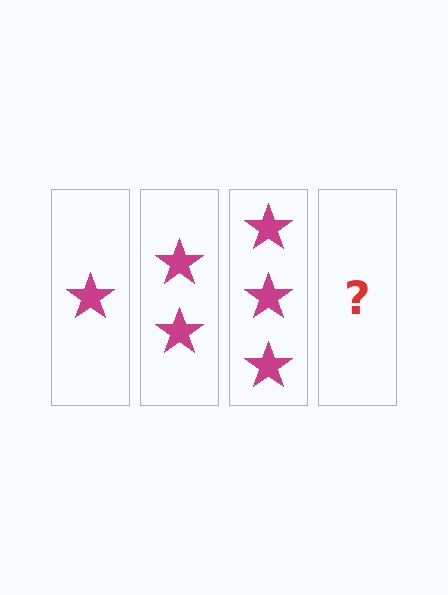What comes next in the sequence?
The next element should be 4 stars.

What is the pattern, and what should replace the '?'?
The pattern is that each step adds one more star. The '?' should be 4 stars.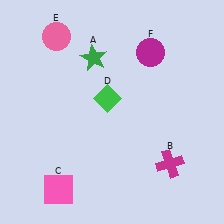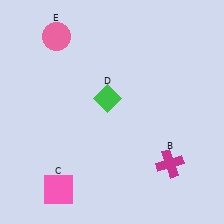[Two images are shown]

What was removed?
The magenta circle (F), the green star (A) were removed in Image 2.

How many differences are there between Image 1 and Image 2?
There are 2 differences between the two images.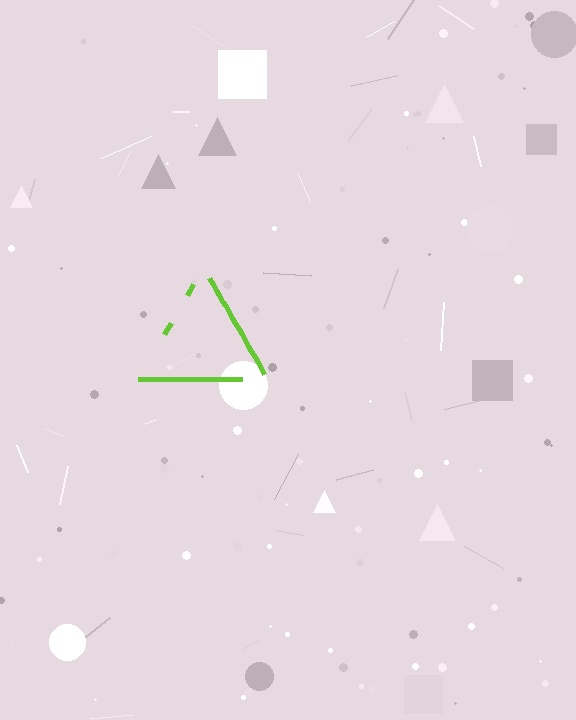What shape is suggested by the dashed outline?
The dashed outline suggests a triangle.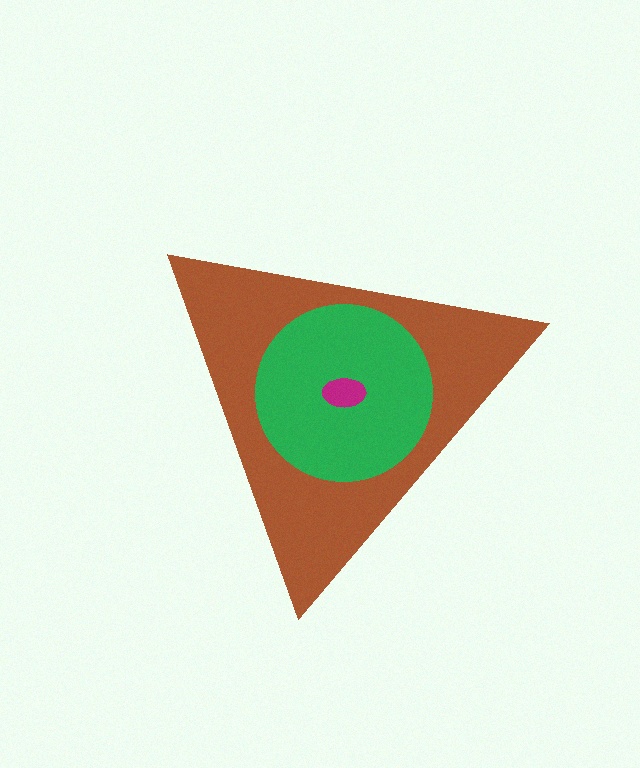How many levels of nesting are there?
3.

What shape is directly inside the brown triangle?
The green circle.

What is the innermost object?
The magenta ellipse.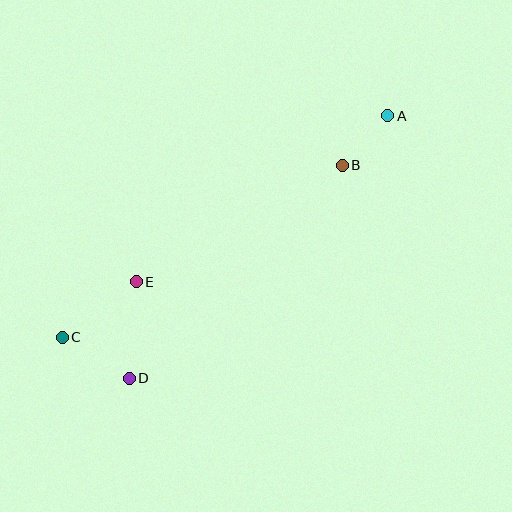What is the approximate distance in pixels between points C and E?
The distance between C and E is approximately 92 pixels.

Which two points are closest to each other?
Points A and B are closest to each other.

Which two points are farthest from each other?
Points A and C are farthest from each other.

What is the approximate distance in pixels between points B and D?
The distance between B and D is approximately 301 pixels.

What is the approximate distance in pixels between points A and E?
The distance between A and E is approximately 301 pixels.